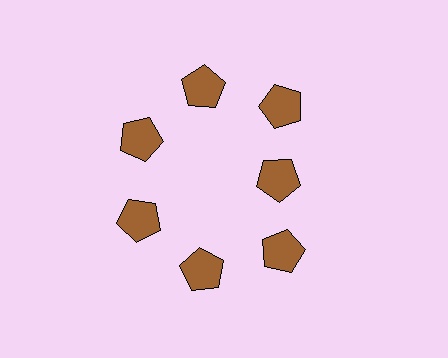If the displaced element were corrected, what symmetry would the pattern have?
It would have 7-fold rotational symmetry — the pattern would map onto itself every 51 degrees.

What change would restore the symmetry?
The symmetry would be restored by moving it outward, back onto the ring so that all 7 pentagons sit at equal angles and equal distance from the center.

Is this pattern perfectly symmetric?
No. The 7 brown pentagons are arranged in a ring, but one element near the 3 o'clock position is pulled inward toward the center, breaking the 7-fold rotational symmetry.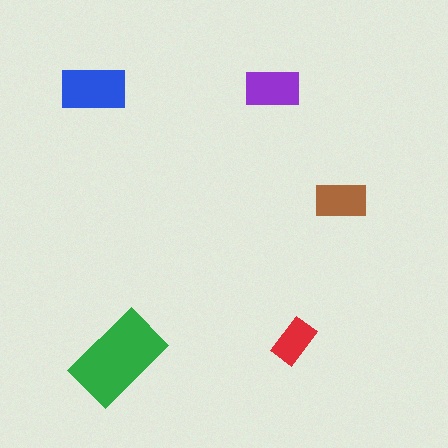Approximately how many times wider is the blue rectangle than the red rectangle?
About 1.5 times wider.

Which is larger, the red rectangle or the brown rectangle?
The brown one.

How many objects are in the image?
There are 5 objects in the image.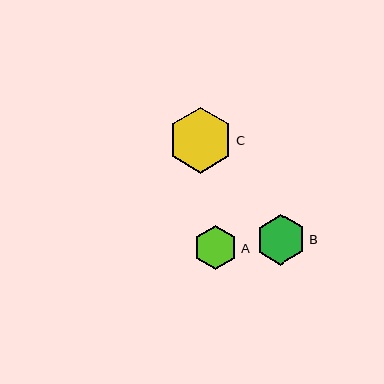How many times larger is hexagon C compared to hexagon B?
Hexagon C is approximately 1.3 times the size of hexagon B.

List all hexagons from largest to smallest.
From largest to smallest: C, B, A.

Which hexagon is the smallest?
Hexagon A is the smallest with a size of approximately 44 pixels.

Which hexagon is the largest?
Hexagon C is the largest with a size of approximately 66 pixels.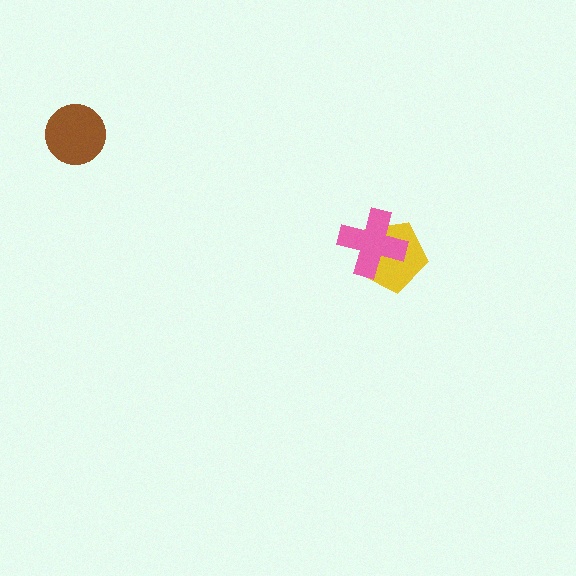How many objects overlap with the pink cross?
1 object overlaps with the pink cross.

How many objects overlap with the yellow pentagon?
1 object overlaps with the yellow pentagon.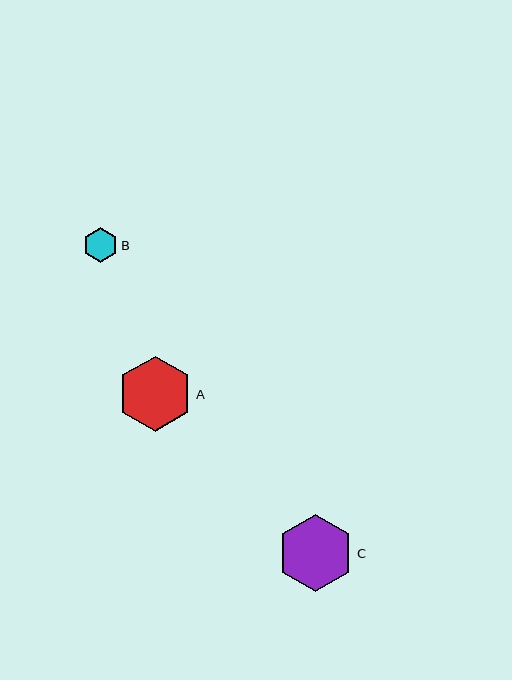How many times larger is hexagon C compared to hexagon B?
Hexagon C is approximately 2.2 times the size of hexagon B.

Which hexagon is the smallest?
Hexagon B is the smallest with a size of approximately 35 pixels.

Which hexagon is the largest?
Hexagon C is the largest with a size of approximately 77 pixels.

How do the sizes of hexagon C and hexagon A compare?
Hexagon C and hexagon A are approximately the same size.